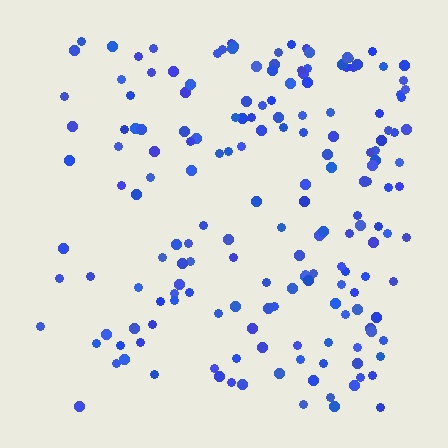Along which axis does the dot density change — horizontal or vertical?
Horizontal.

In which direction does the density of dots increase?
From left to right, with the right side densest.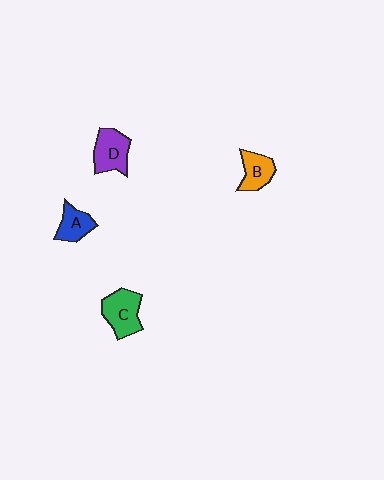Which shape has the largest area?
Shape C (green).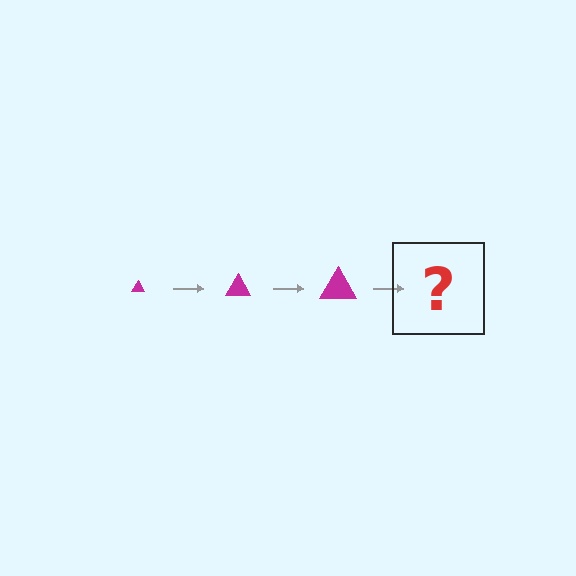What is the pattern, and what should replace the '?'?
The pattern is that the triangle gets progressively larger each step. The '?' should be a magenta triangle, larger than the previous one.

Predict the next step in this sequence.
The next step is a magenta triangle, larger than the previous one.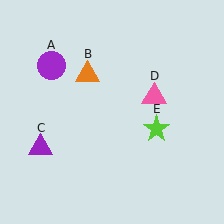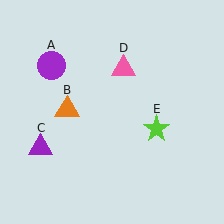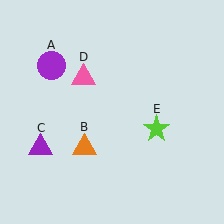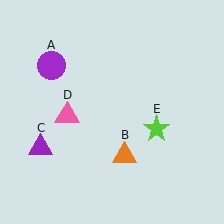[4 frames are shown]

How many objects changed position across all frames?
2 objects changed position: orange triangle (object B), pink triangle (object D).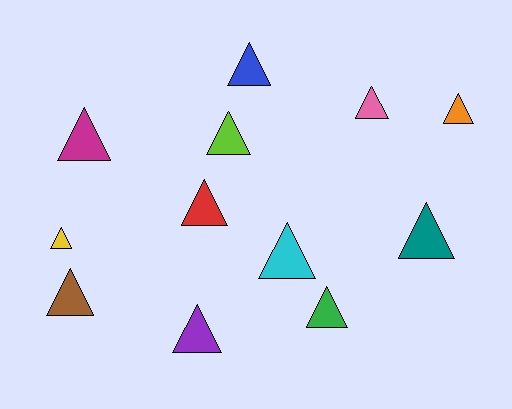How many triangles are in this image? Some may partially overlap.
There are 12 triangles.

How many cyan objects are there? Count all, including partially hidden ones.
There is 1 cyan object.